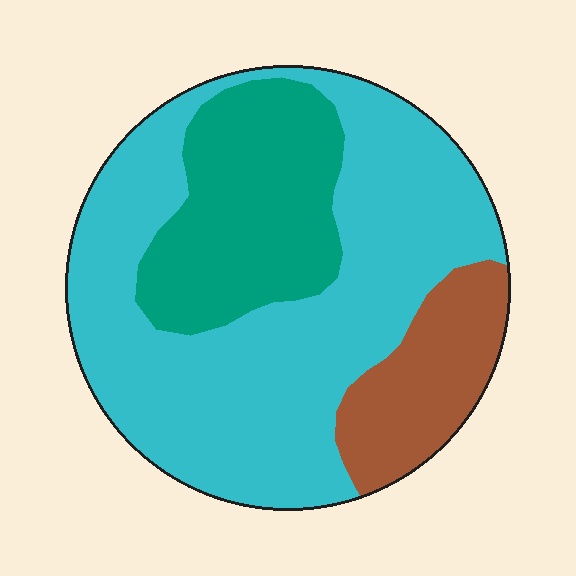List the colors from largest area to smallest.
From largest to smallest: cyan, teal, brown.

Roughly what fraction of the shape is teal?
Teal takes up about one quarter (1/4) of the shape.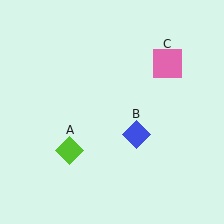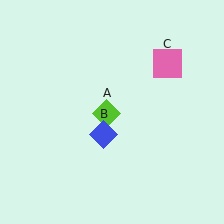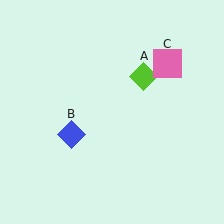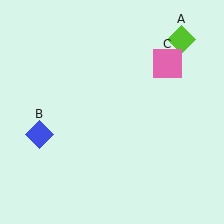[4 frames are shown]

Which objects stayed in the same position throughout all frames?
Pink square (object C) remained stationary.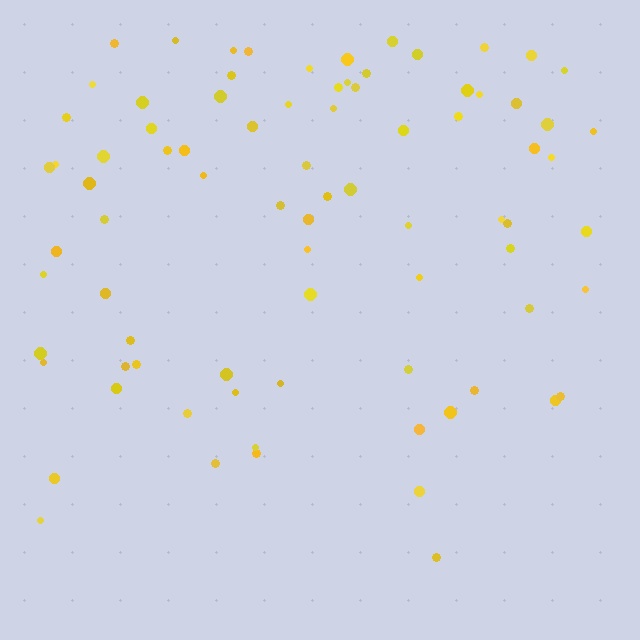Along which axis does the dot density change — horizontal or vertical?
Vertical.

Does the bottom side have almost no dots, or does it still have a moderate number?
Still a moderate number, just noticeably fewer than the top.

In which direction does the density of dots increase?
From bottom to top, with the top side densest.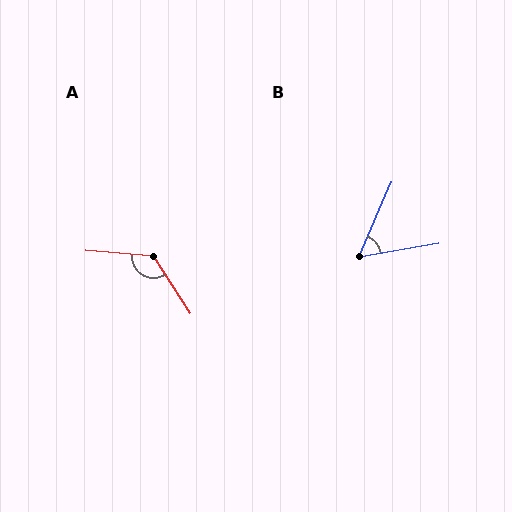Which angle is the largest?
A, at approximately 128 degrees.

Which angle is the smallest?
B, at approximately 57 degrees.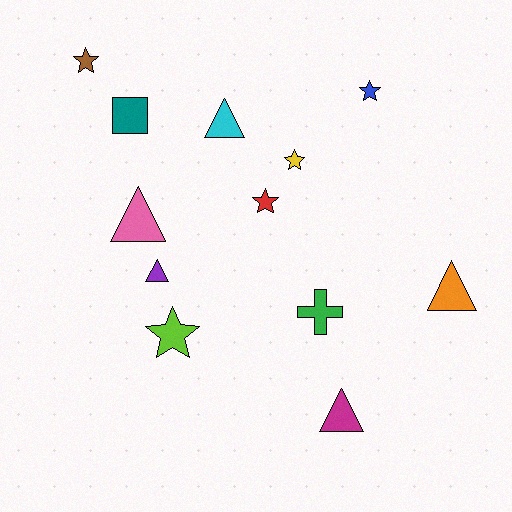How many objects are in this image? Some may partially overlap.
There are 12 objects.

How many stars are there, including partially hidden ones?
There are 5 stars.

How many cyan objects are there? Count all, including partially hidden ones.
There is 1 cyan object.